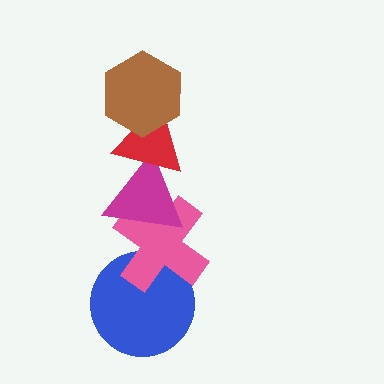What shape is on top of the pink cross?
The magenta triangle is on top of the pink cross.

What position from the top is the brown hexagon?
The brown hexagon is 1st from the top.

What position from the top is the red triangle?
The red triangle is 2nd from the top.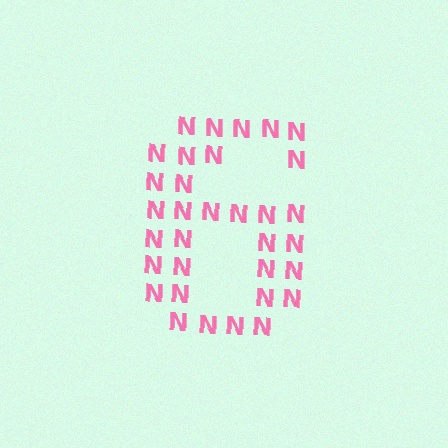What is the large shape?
The large shape is the digit 6.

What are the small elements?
The small elements are letter N's.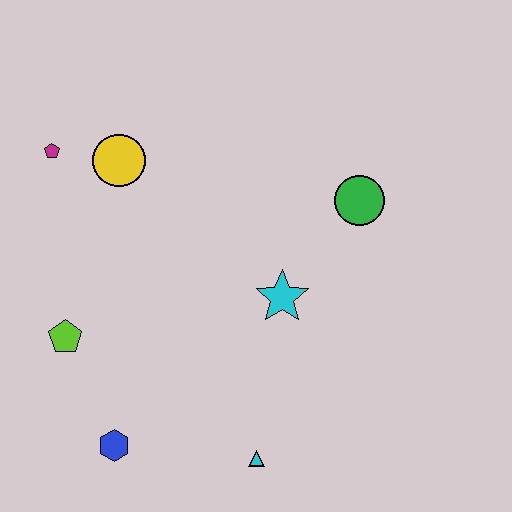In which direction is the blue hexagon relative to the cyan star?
The blue hexagon is to the left of the cyan star.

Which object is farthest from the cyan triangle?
The magenta pentagon is farthest from the cyan triangle.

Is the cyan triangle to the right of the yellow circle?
Yes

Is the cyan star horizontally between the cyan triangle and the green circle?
Yes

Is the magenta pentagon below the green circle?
No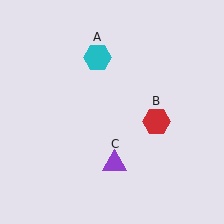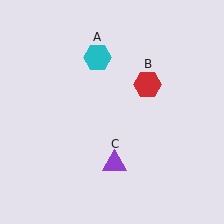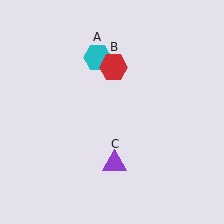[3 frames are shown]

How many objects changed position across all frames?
1 object changed position: red hexagon (object B).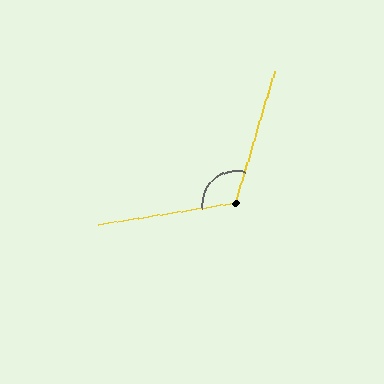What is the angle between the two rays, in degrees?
Approximately 115 degrees.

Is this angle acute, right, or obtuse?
It is obtuse.